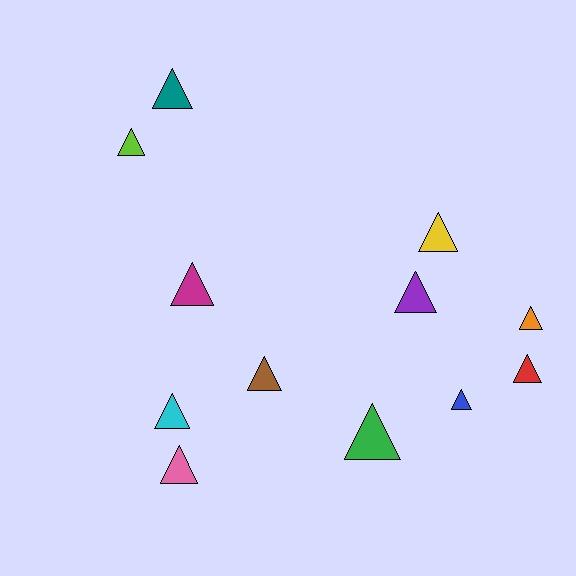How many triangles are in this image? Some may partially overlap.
There are 12 triangles.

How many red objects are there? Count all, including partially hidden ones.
There is 1 red object.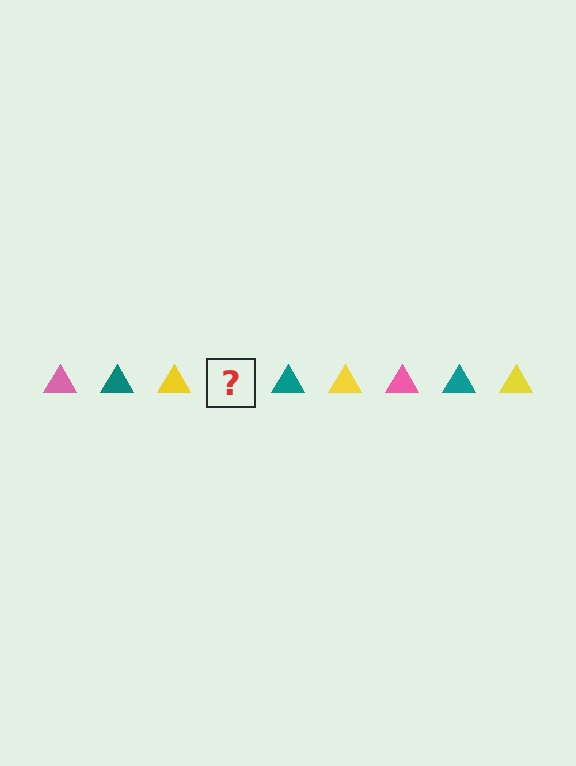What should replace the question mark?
The question mark should be replaced with a pink triangle.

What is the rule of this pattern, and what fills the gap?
The rule is that the pattern cycles through pink, teal, yellow triangles. The gap should be filled with a pink triangle.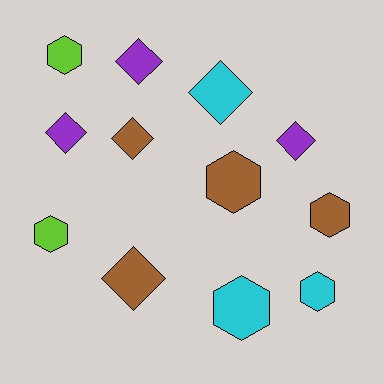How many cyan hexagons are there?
There are 2 cyan hexagons.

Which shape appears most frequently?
Diamond, with 6 objects.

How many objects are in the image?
There are 12 objects.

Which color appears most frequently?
Brown, with 4 objects.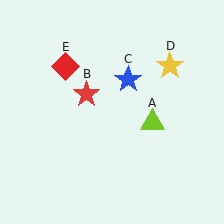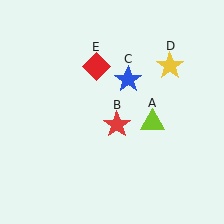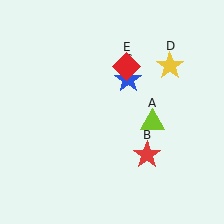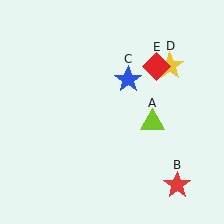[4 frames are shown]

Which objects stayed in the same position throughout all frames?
Lime triangle (object A) and blue star (object C) and yellow star (object D) remained stationary.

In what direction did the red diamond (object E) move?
The red diamond (object E) moved right.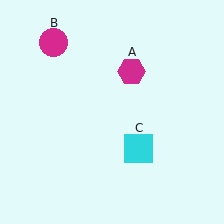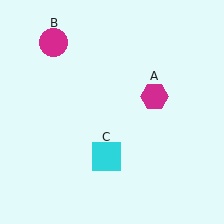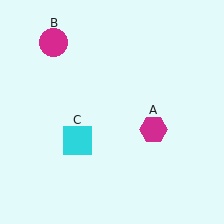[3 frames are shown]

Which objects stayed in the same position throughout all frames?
Magenta circle (object B) remained stationary.